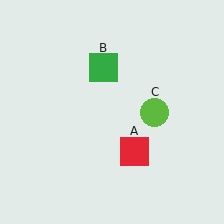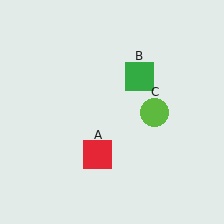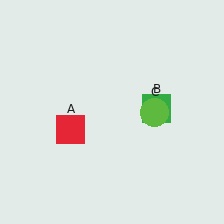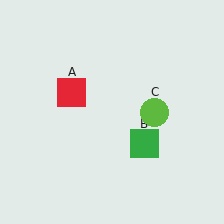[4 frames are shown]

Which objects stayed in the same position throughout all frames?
Lime circle (object C) remained stationary.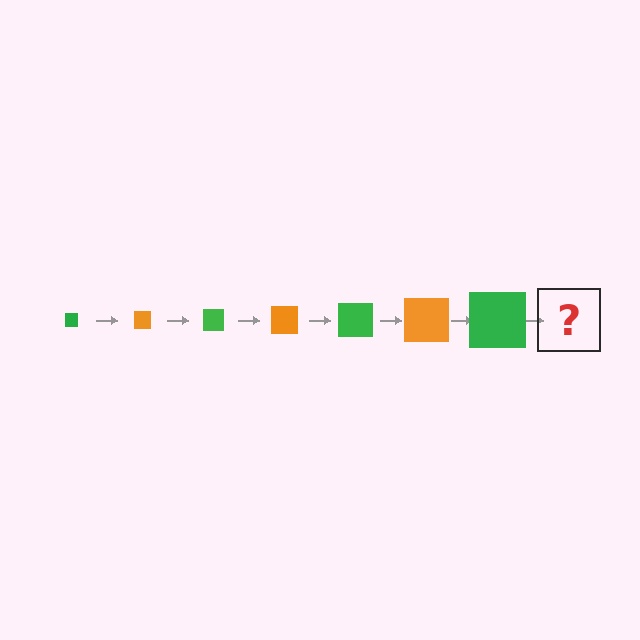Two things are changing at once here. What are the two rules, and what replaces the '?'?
The two rules are that the square grows larger each step and the color cycles through green and orange. The '?' should be an orange square, larger than the previous one.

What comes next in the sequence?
The next element should be an orange square, larger than the previous one.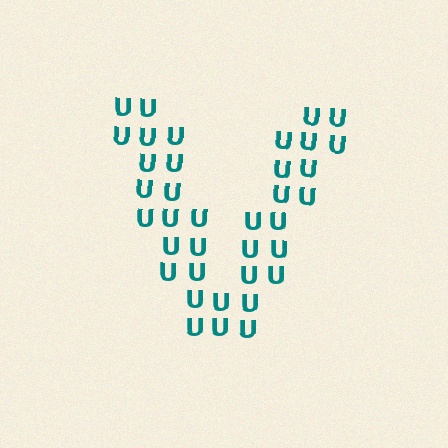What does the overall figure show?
The overall figure shows the letter V.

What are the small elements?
The small elements are letter U's.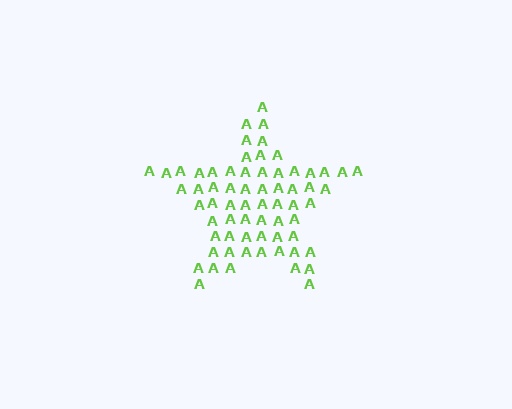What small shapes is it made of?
It is made of small letter A's.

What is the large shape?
The large shape is a star.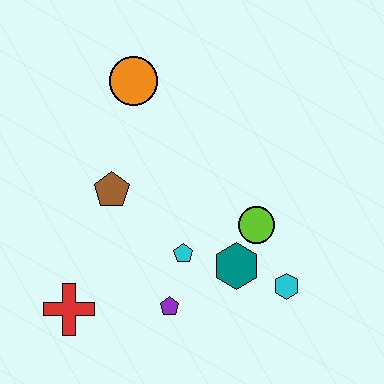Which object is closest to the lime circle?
The teal hexagon is closest to the lime circle.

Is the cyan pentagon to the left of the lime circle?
Yes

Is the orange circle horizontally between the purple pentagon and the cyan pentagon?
No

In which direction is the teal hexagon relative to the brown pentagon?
The teal hexagon is to the right of the brown pentagon.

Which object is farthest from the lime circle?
The red cross is farthest from the lime circle.